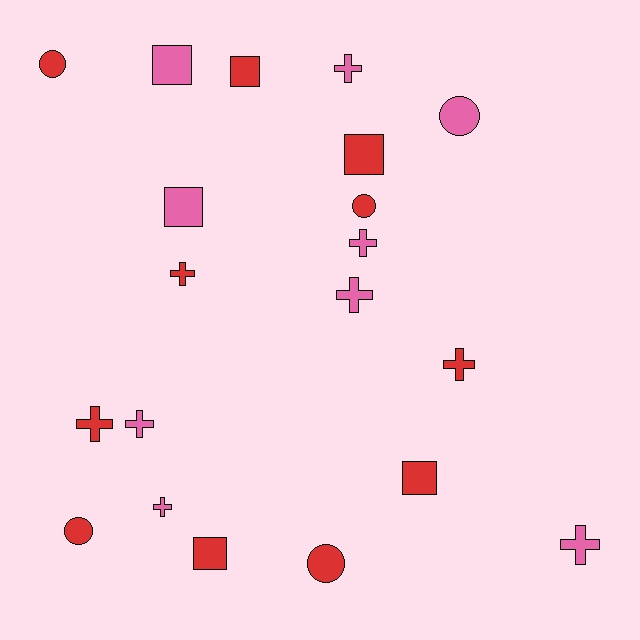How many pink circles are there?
There is 1 pink circle.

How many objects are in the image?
There are 20 objects.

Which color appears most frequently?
Red, with 11 objects.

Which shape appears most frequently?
Cross, with 9 objects.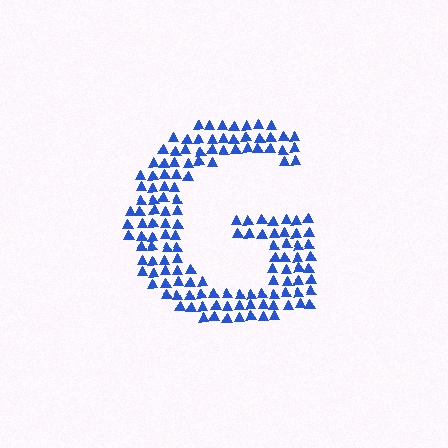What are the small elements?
The small elements are triangles.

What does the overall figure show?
The overall figure shows the letter G.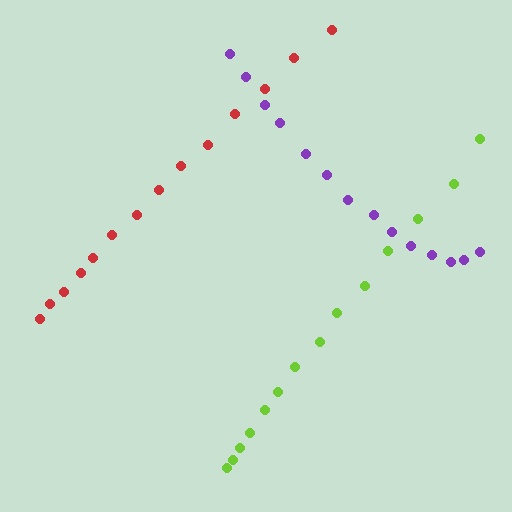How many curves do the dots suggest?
There are 3 distinct paths.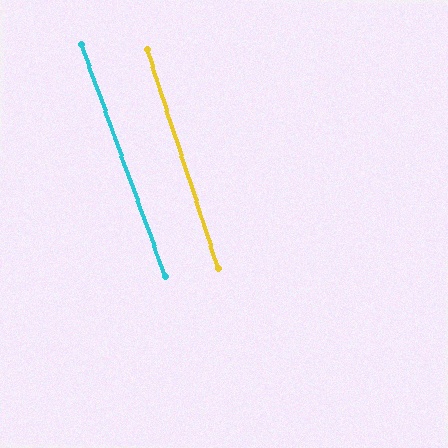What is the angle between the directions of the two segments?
Approximately 2 degrees.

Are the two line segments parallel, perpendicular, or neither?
Parallel — their directions differ by only 1.6°.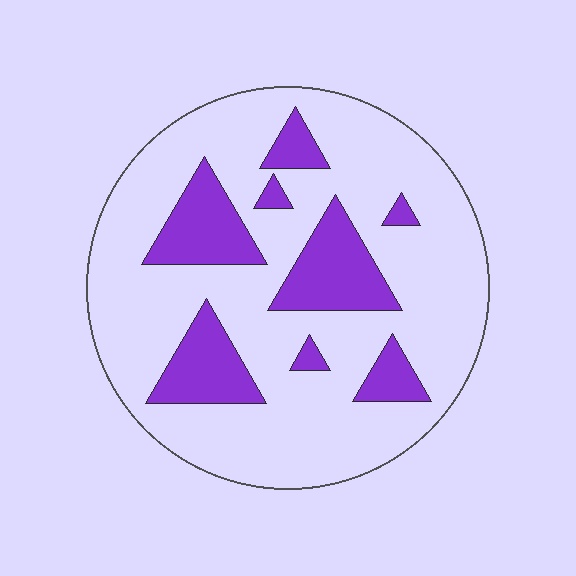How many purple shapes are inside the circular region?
8.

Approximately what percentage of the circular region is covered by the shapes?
Approximately 25%.